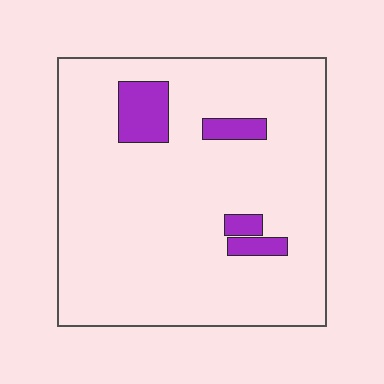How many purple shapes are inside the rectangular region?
4.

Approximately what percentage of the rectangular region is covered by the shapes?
Approximately 10%.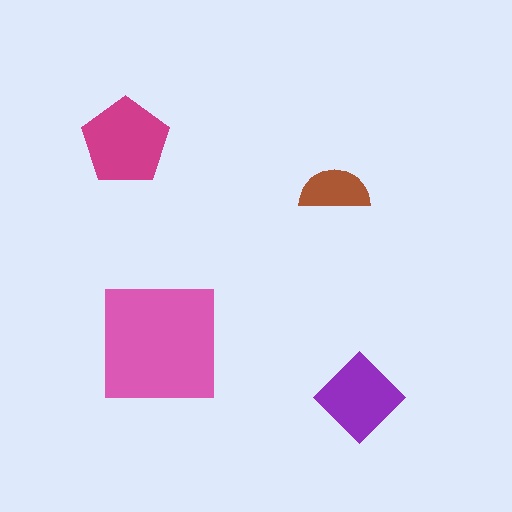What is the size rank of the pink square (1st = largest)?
1st.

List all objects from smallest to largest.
The brown semicircle, the purple diamond, the magenta pentagon, the pink square.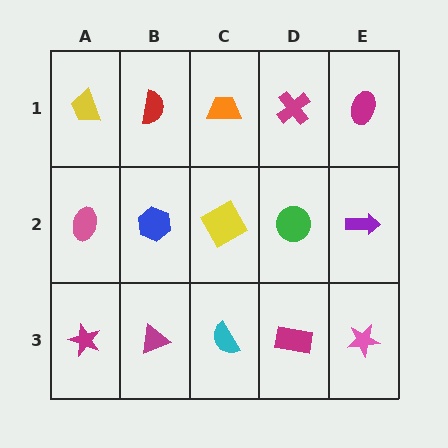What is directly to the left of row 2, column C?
A blue hexagon.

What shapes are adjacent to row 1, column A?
A pink ellipse (row 2, column A), a red semicircle (row 1, column B).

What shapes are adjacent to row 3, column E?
A purple arrow (row 2, column E), a magenta rectangle (row 3, column D).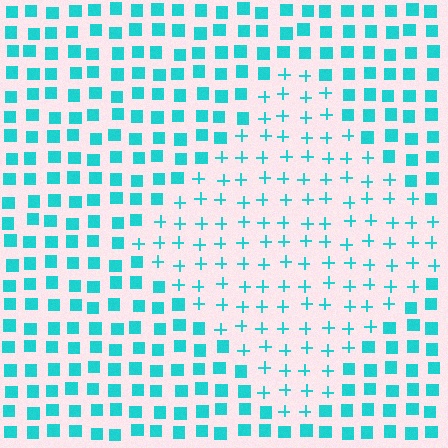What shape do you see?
I see a diamond.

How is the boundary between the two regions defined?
The boundary is defined by a change in element shape: plus signs inside vs. squares outside. All elements share the same color and spacing.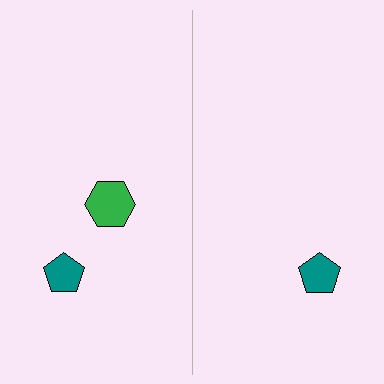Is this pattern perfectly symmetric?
No, the pattern is not perfectly symmetric. A green hexagon is missing from the right side.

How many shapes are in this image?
There are 3 shapes in this image.